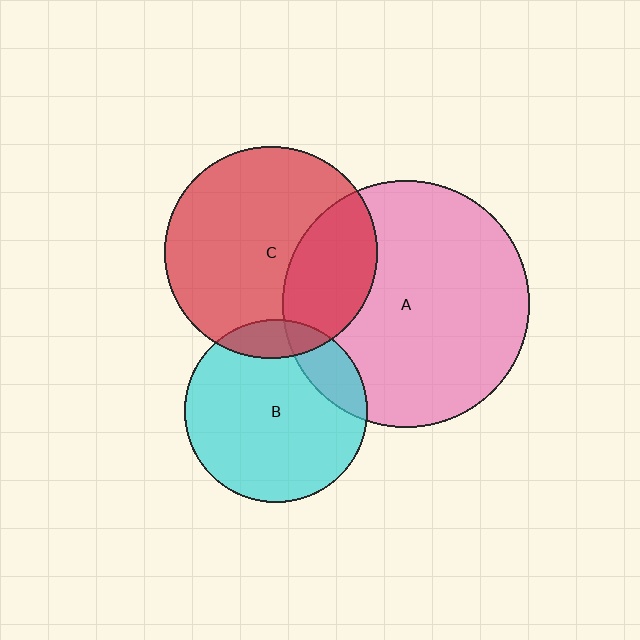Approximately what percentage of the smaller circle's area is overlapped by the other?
Approximately 30%.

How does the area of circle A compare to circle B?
Approximately 1.8 times.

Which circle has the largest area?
Circle A (pink).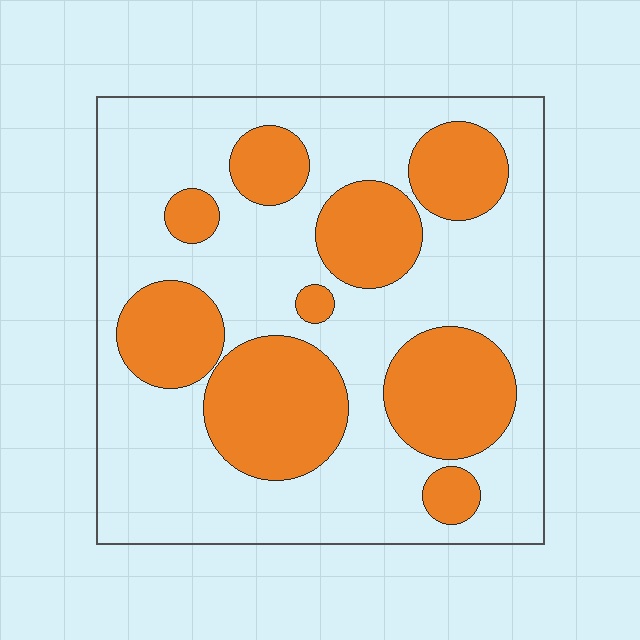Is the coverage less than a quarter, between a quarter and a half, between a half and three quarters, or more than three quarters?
Between a quarter and a half.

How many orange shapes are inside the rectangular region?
9.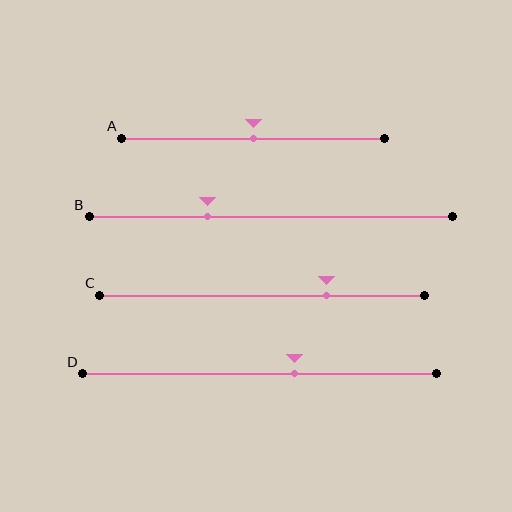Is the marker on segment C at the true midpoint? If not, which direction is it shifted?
No, the marker on segment C is shifted to the right by about 20% of the segment length.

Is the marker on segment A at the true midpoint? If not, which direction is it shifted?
Yes, the marker on segment A is at the true midpoint.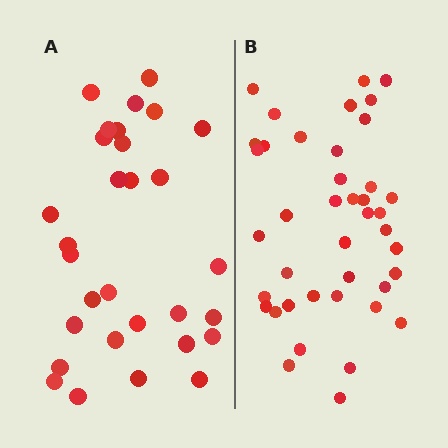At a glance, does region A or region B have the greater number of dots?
Region B (the right region) has more dots.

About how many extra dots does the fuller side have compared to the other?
Region B has roughly 12 or so more dots than region A.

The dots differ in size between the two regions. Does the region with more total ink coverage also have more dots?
No. Region A has more total ink coverage because its dots are larger, but region B actually contains more individual dots. Total area can be misleading — the number of items is what matters here.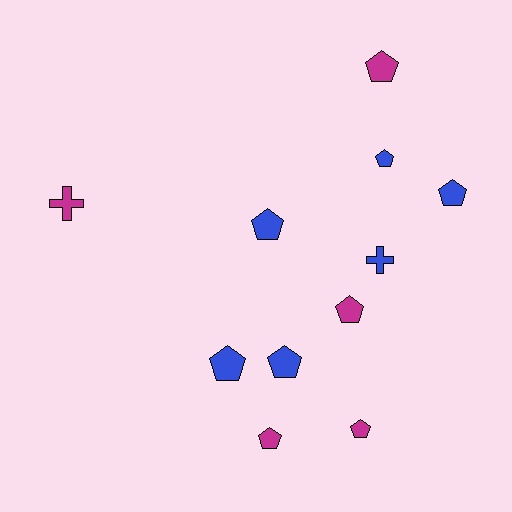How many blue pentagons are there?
There are 5 blue pentagons.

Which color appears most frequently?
Blue, with 6 objects.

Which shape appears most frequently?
Pentagon, with 9 objects.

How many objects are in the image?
There are 11 objects.